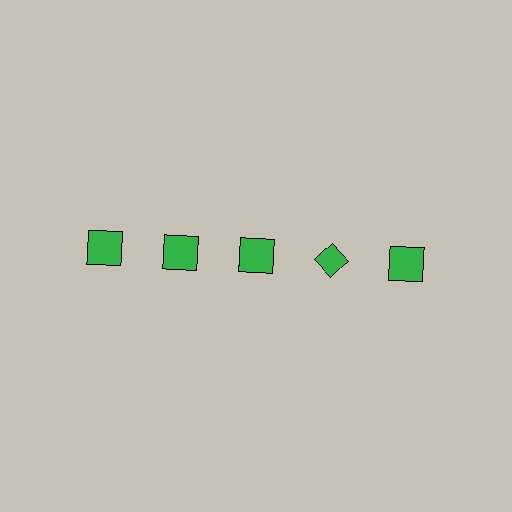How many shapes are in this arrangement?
There are 5 shapes arranged in a grid pattern.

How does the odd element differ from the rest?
It has a different shape: diamond instead of square.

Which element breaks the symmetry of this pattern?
The green diamond in the top row, second from right column breaks the symmetry. All other shapes are green squares.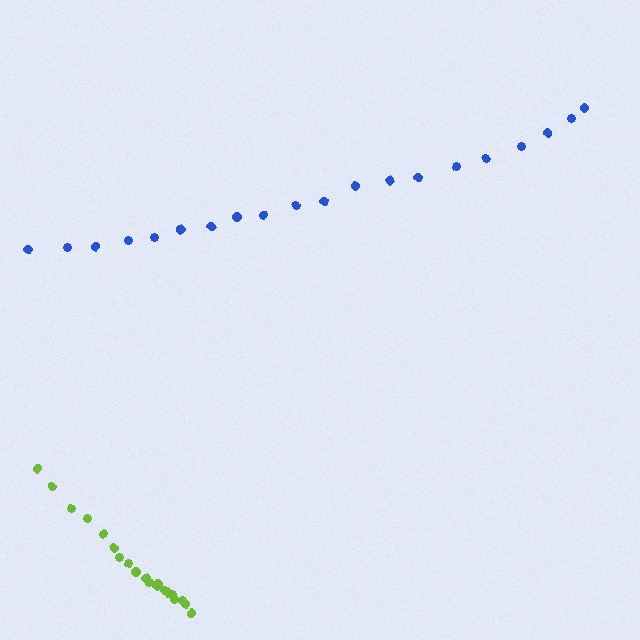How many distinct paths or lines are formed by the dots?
There are 2 distinct paths.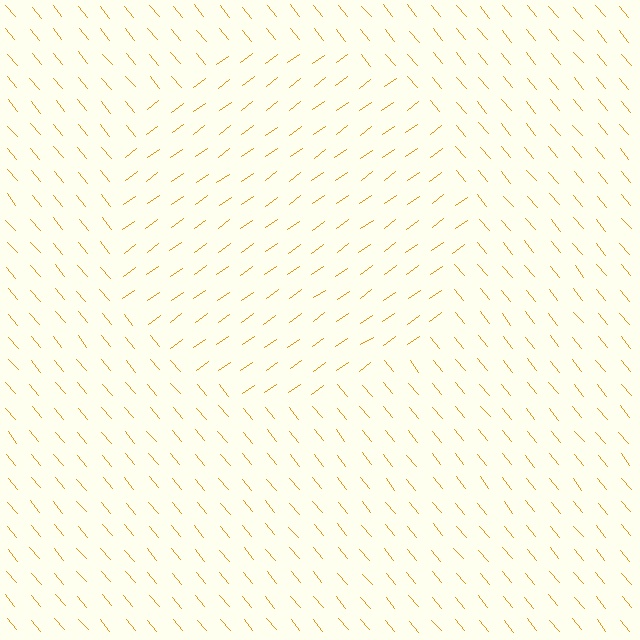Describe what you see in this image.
The image is filled with small orange line segments. A circle region in the image has lines oriented differently from the surrounding lines, creating a visible texture boundary.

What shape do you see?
I see a circle.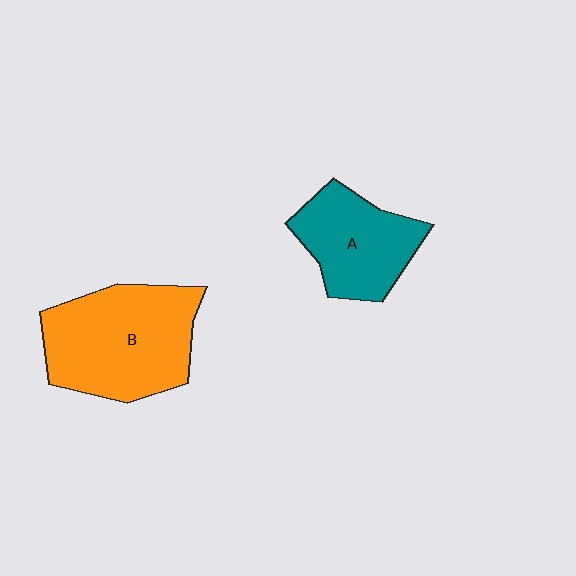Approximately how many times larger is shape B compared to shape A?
Approximately 1.5 times.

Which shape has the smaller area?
Shape A (teal).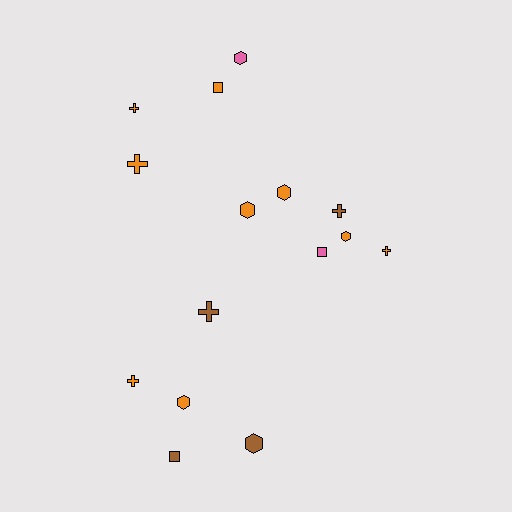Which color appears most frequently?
Orange, with 9 objects.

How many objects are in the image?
There are 15 objects.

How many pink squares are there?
There is 1 pink square.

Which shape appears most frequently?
Hexagon, with 6 objects.